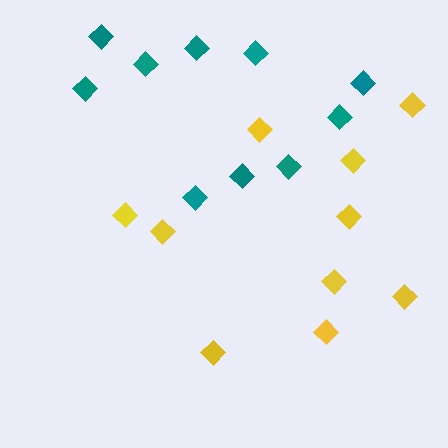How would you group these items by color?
There are 2 groups: one group of teal diamonds (10) and one group of yellow diamonds (10).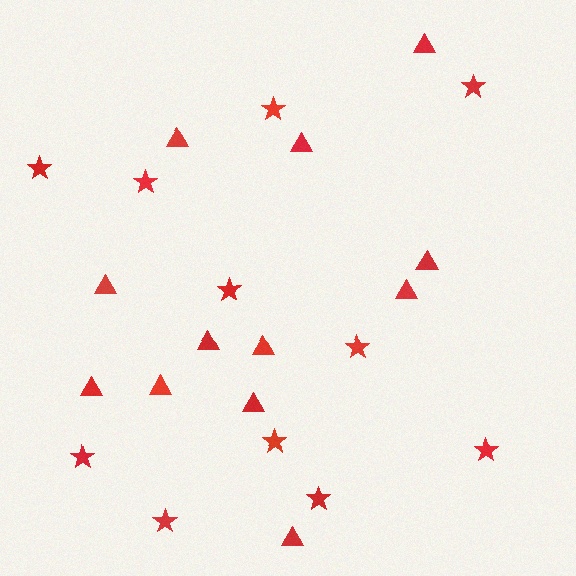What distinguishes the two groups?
There are 2 groups: one group of stars (11) and one group of triangles (12).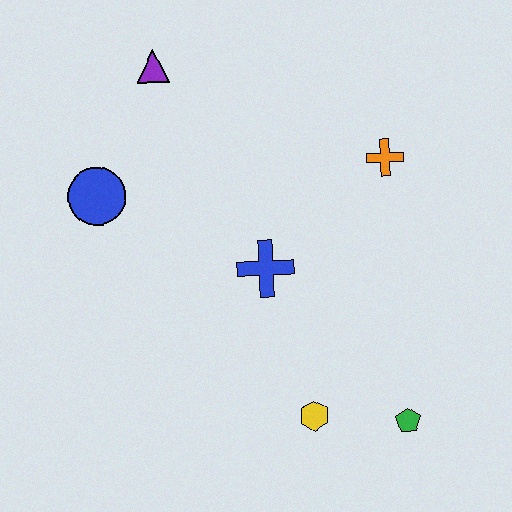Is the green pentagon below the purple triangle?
Yes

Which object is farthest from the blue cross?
The purple triangle is farthest from the blue cross.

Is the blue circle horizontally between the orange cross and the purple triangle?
No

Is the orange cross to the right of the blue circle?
Yes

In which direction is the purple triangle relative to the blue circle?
The purple triangle is above the blue circle.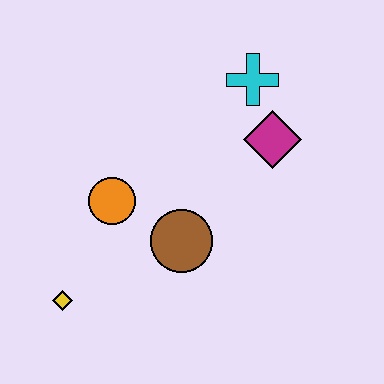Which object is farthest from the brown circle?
The cyan cross is farthest from the brown circle.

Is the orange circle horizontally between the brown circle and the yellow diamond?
Yes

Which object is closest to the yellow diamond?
The orange circle is closest to the yellow diamond.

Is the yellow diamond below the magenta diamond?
Yes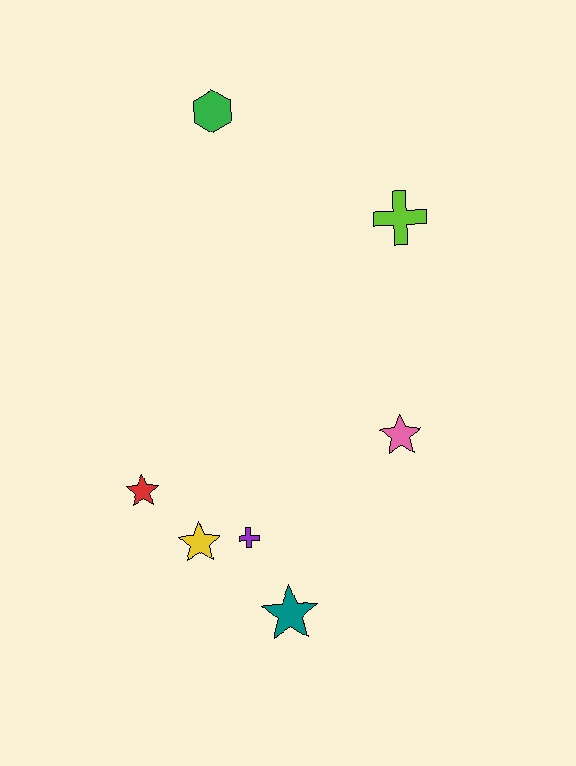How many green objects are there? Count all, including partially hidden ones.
There is 1 green object.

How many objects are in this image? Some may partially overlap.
There are 7 objects.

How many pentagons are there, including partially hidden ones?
There are no pentagons.